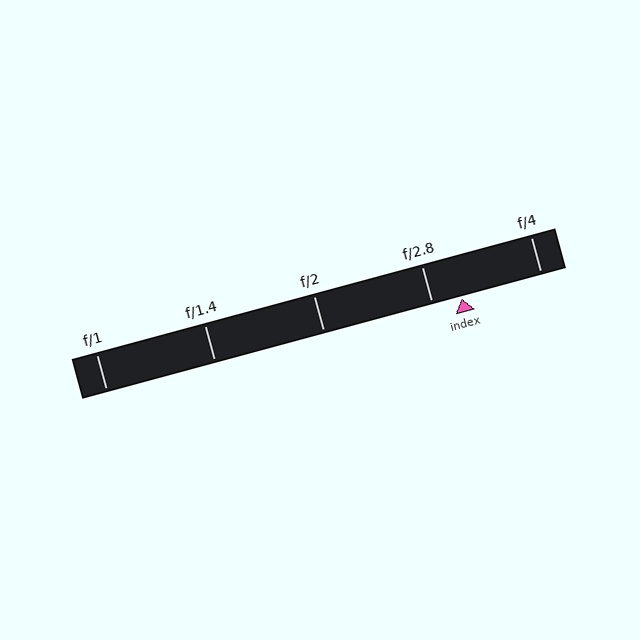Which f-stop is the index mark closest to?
The index mark is closest to f/2.8.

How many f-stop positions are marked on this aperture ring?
There are 5 f-stop positions marked.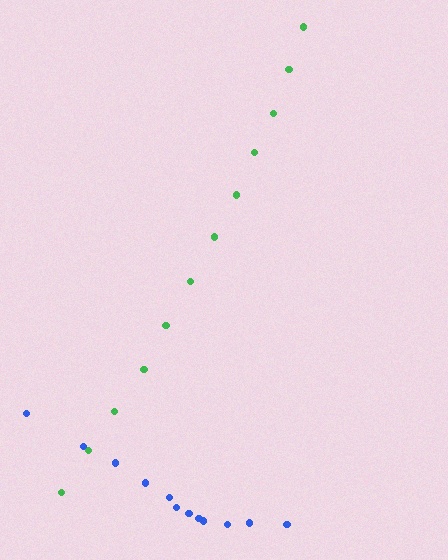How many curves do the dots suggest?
There are 2 distinct paths.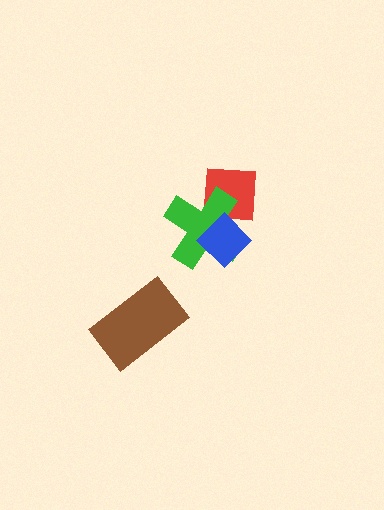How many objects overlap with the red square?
2 objects overlap with the red square.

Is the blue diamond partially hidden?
No, no other shape covers it.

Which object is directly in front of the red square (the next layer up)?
The green cross is directly in front of the red square.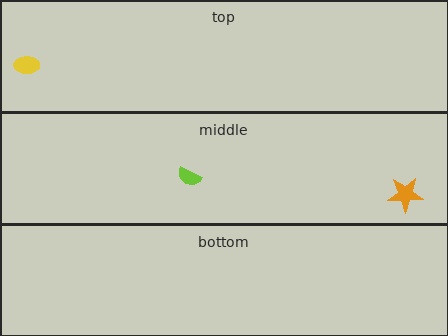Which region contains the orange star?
The middle region.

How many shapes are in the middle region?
2.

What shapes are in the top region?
The yellow ellipse.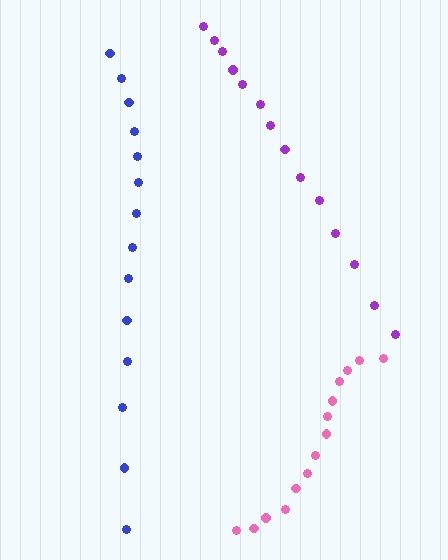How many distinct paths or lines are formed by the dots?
There are 3 distinct paths.